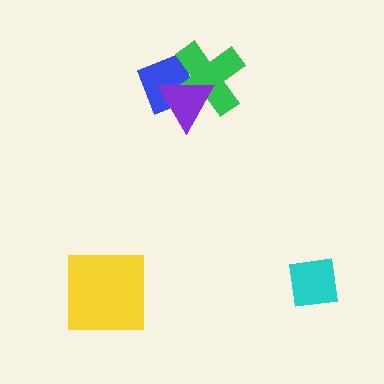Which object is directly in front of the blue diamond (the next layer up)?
The green cross is directly in front of the blue diamond.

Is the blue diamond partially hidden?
Yes, it is partially covered by another shape.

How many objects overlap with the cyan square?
0 objects overlap with the cyan square.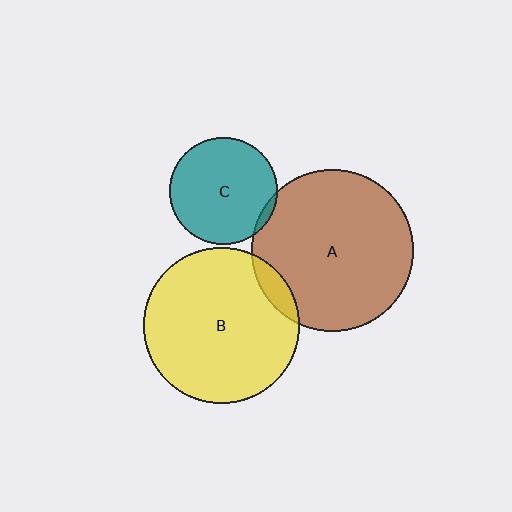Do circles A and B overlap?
Yes.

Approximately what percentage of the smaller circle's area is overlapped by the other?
Approximately 10%.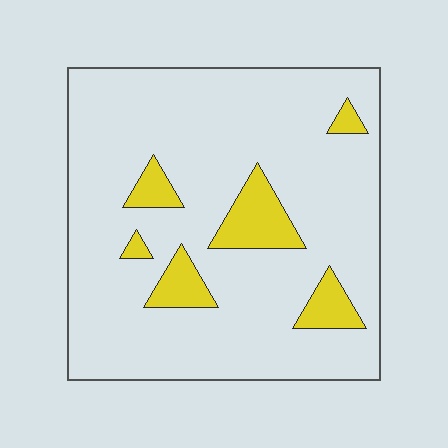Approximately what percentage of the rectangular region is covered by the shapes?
Approximately 15%.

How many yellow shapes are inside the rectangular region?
6.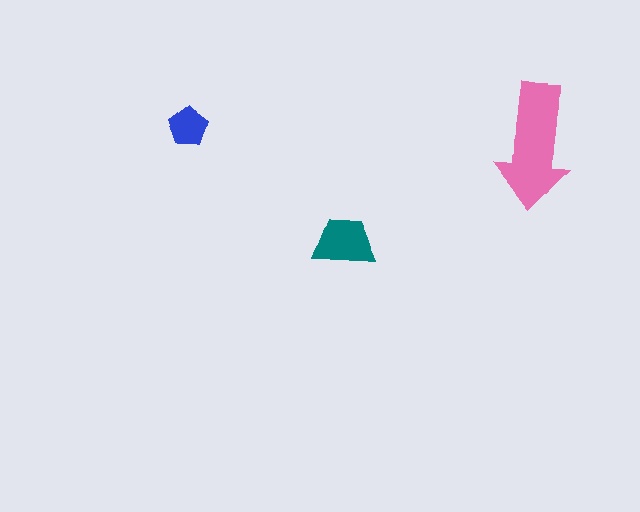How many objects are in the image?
There are 3 objects in the image.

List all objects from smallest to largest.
The blue pentagon, the teal trapezoid, the pink arrow.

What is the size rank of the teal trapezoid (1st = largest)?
2nd.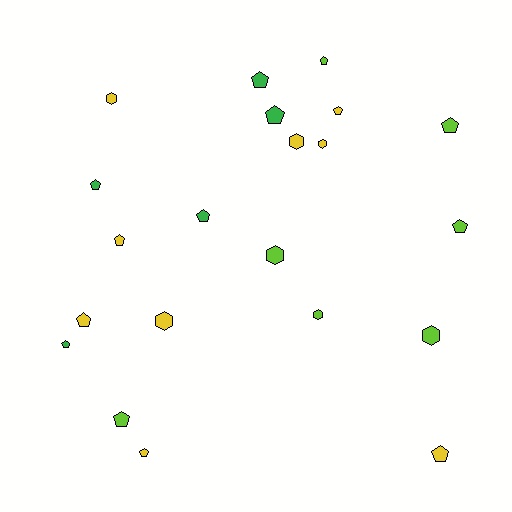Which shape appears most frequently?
Pentagon, with 14 objects.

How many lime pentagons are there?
There are 4 lime pentagons.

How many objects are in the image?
There are 21 objects.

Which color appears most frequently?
Yellow, with 9 objects.